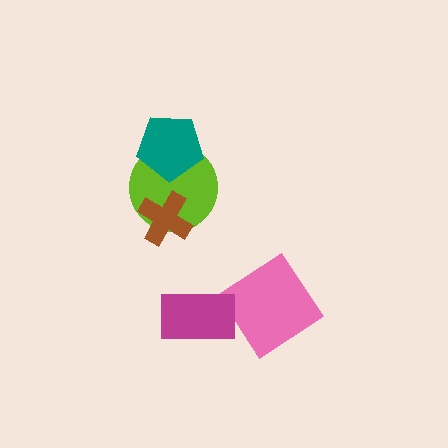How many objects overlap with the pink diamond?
0 objects overlap with the pink diamond.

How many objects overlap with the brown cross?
1 object overlaps with the brown cross.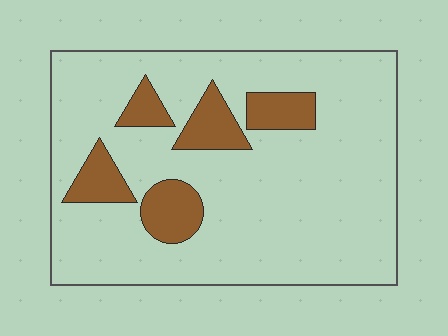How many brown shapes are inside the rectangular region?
5.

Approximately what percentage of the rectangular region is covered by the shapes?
Approximately 15%.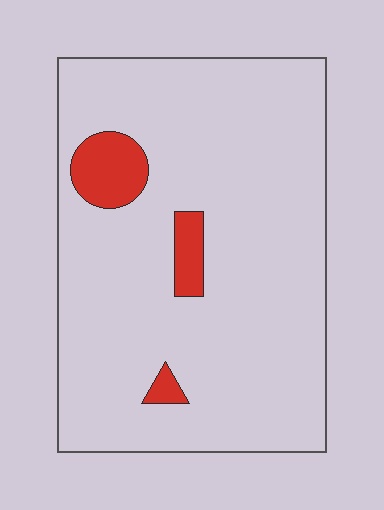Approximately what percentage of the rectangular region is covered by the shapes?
Approximately 10%.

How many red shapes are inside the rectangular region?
3.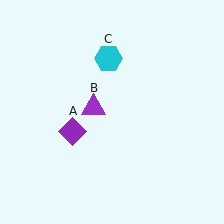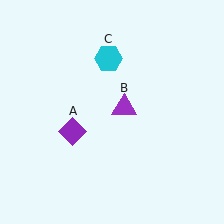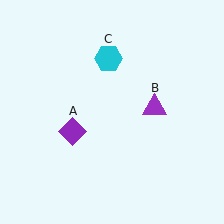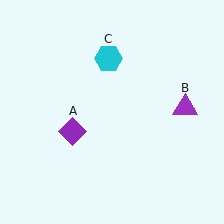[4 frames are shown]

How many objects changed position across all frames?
1 object changed position: purple triangle (object B).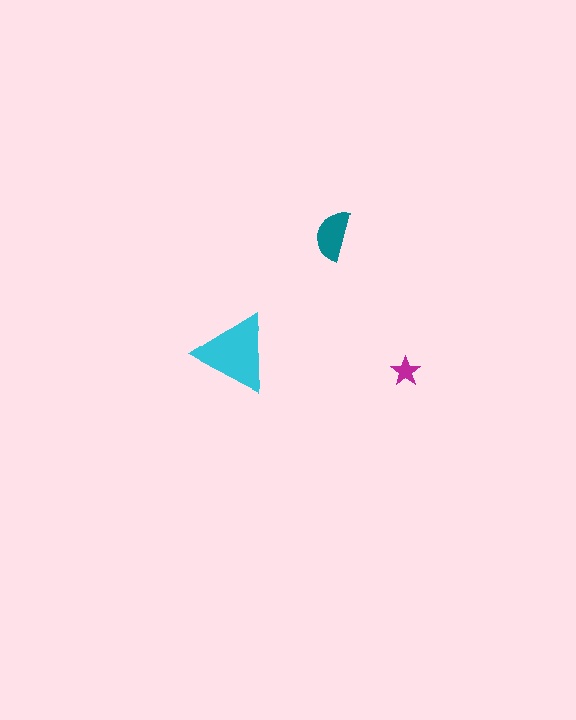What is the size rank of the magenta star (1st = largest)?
3rd.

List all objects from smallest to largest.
The magenta star, the teal semicircle, the cyan triangle.